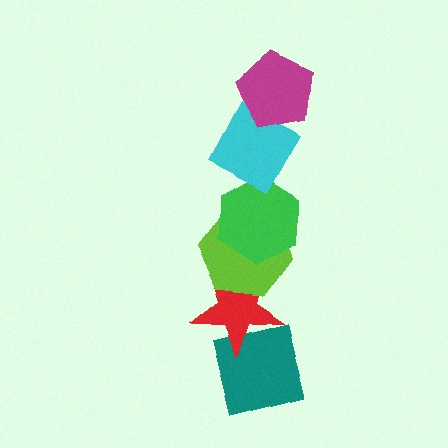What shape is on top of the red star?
The lime hexagon is on top of the red star.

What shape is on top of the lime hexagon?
The green hexagon is on top of the lime hexagon.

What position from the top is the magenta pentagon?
The magenta pentagon is 1st from the top.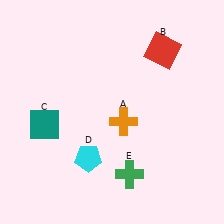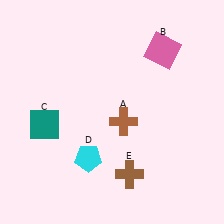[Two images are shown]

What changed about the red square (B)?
In Image 1, B is red. In Image 2, it changed to pink.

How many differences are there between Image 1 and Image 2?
There are 3 differences between the two images.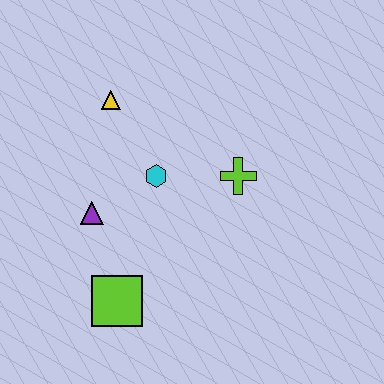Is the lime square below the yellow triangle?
Yes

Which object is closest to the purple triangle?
The cyan hexagon is closest to the purple triangle.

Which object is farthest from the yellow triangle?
The lime square is farthest from the yellow triangle.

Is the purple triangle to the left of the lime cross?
Yes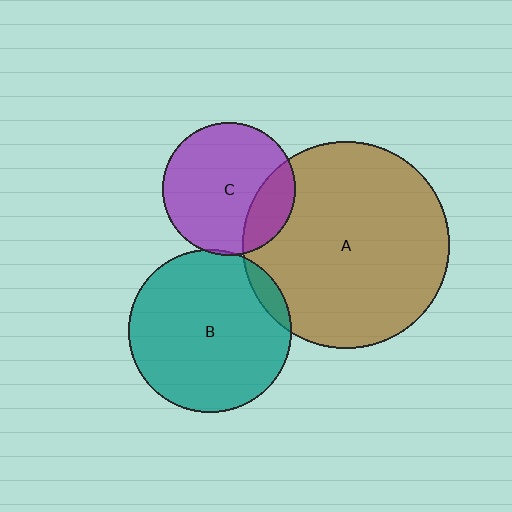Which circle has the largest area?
Circle A (brown).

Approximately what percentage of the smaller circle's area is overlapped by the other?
Approximately 20%.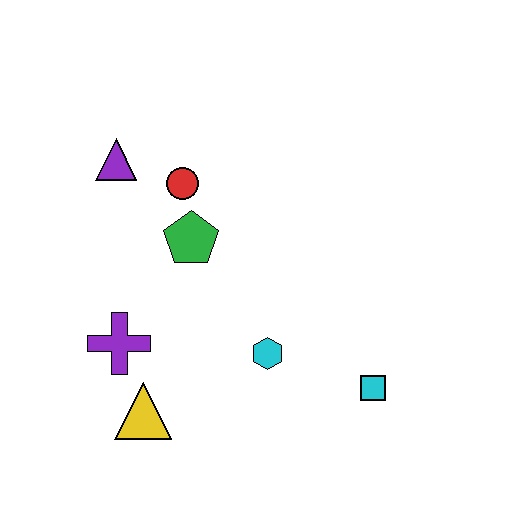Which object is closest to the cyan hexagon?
The cyan square is closest to the cyan hexagon.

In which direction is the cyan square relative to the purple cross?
The cyan square is to the right of the purple cross.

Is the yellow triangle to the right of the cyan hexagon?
No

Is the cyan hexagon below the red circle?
Yes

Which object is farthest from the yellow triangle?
The purple triangle is farthest from the yellow triangle.